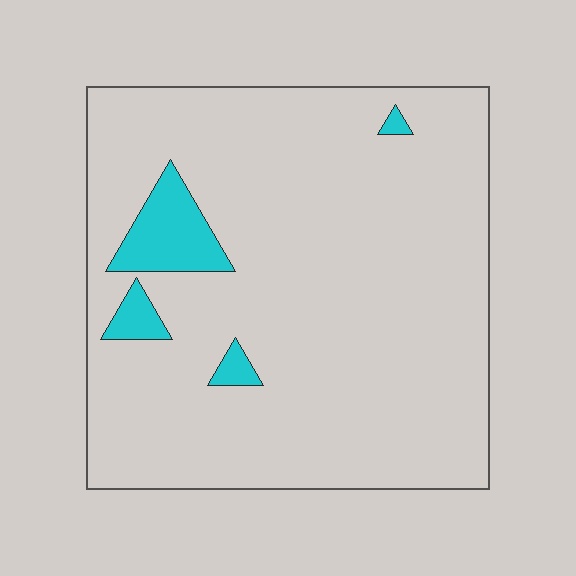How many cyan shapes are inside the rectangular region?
4.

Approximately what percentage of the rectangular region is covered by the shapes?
Approximately 5%.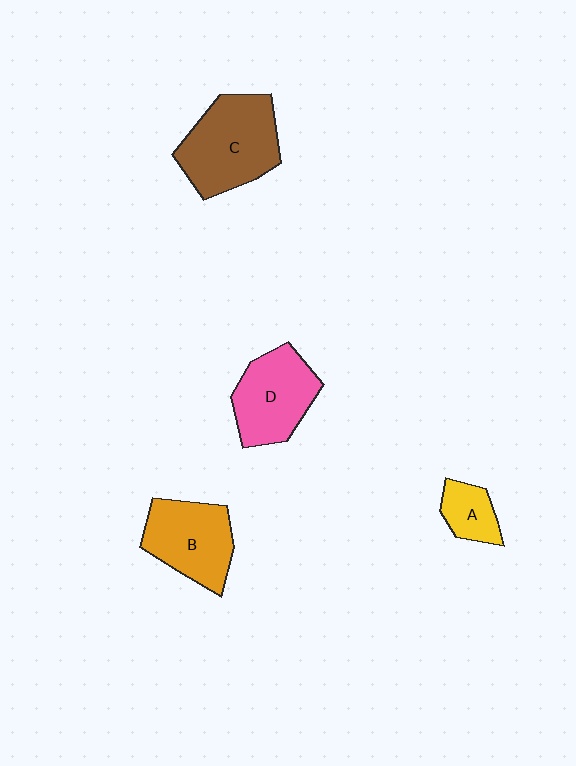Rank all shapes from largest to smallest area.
From largest to smallest: C (brown), D (pink), B (orange), A (yellow).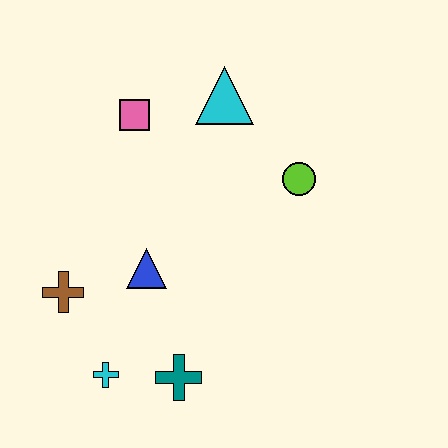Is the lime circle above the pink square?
No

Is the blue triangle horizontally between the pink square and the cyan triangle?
Yes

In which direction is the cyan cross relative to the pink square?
The cyan cross is below the pink square.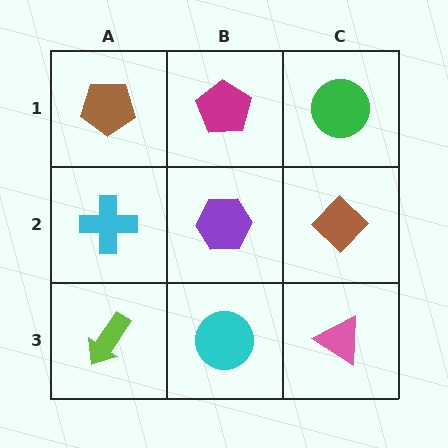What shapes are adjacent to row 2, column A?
A brown pentagon (row 1, column A), a lime arrow (row 3, column A), a purple hexagon (row 2, column B).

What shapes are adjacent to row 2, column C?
A green circle (row 1, column C), a pink triangle (row 3, column C), a purple hexagon (row 2, column B).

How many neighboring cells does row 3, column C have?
2.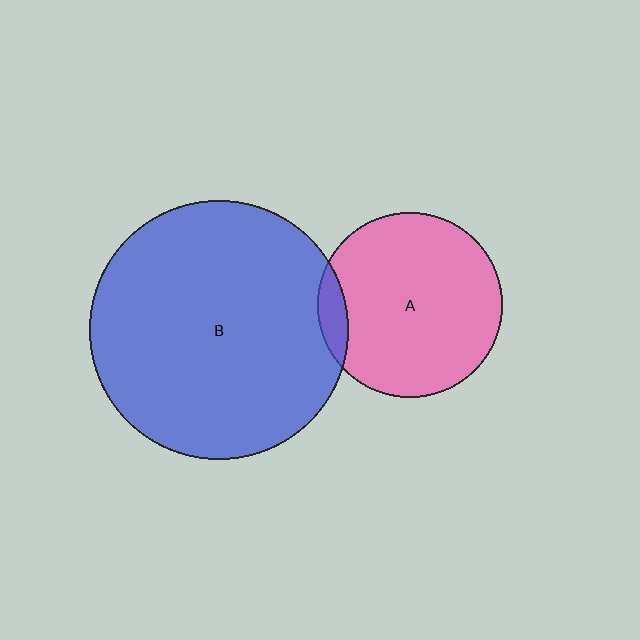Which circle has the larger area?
Circle B (blue).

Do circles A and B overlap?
Yes.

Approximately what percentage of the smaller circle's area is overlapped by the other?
Approximately 10%.